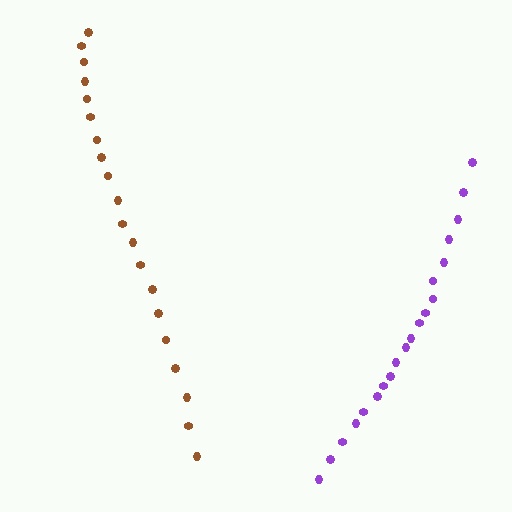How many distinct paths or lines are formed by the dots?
There are 2 distinct paths.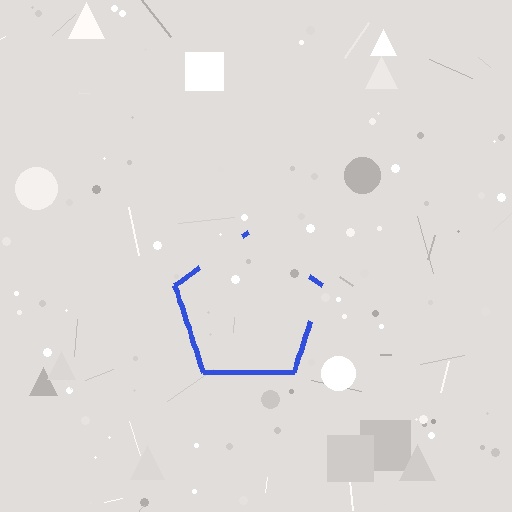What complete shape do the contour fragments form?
The contour fragments form a pentagon.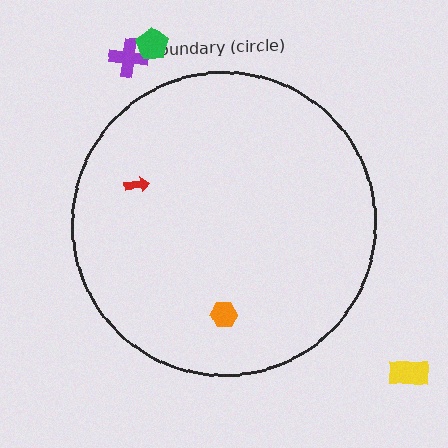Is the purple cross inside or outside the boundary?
Outside.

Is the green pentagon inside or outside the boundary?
Outside.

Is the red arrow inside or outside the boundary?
Inside.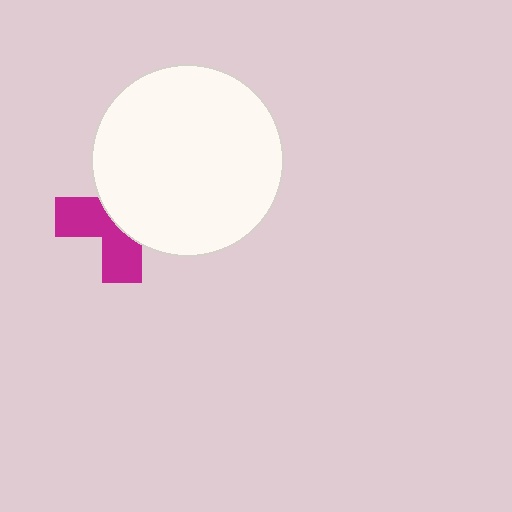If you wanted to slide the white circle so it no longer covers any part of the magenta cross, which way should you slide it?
Slide it toward the upper-right — that is the most direct way to separate the two shapes.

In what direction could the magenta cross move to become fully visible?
The magenta cross could move toward the lower-left. That would shift it out from behind the white circle entirely.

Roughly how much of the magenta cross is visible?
A small part of it is visible (roughly 45%).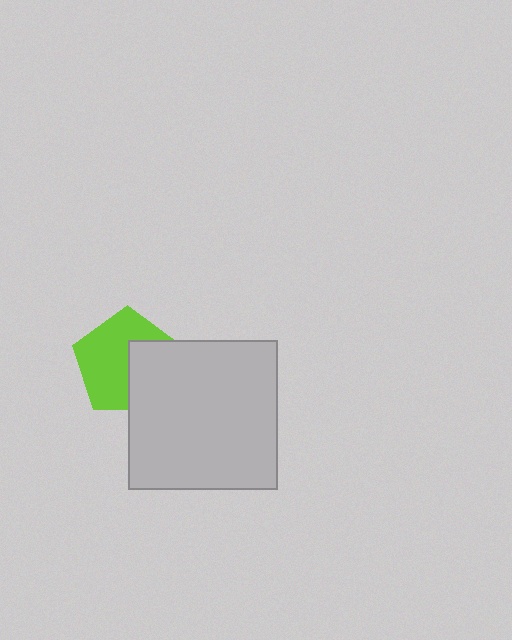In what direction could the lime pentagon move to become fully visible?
The lime pentagon could move left. That would shift it out from behind the light gray square entirely.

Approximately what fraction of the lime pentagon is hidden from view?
Roughly 39% of the lime pentagon is hidden behind the light gray square.